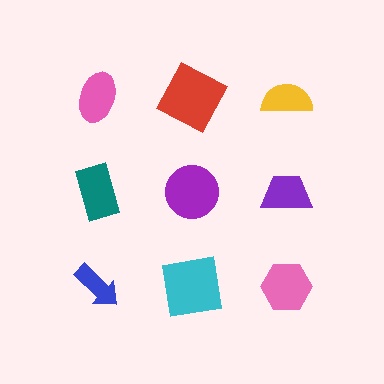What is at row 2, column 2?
A purple circle.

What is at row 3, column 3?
A pink hexagon.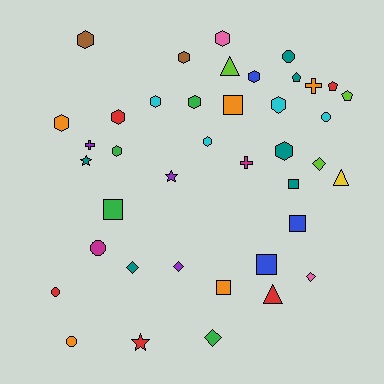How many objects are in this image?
There are 40 objects.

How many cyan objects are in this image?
There are 4 cyan objects.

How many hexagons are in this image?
There are 12 hexagons.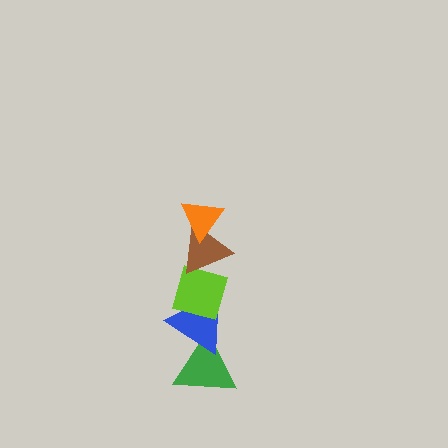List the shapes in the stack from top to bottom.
From top to bottom: the orange triangle, the brown triangle, the lime diamond, the blue triangle, the green triangle.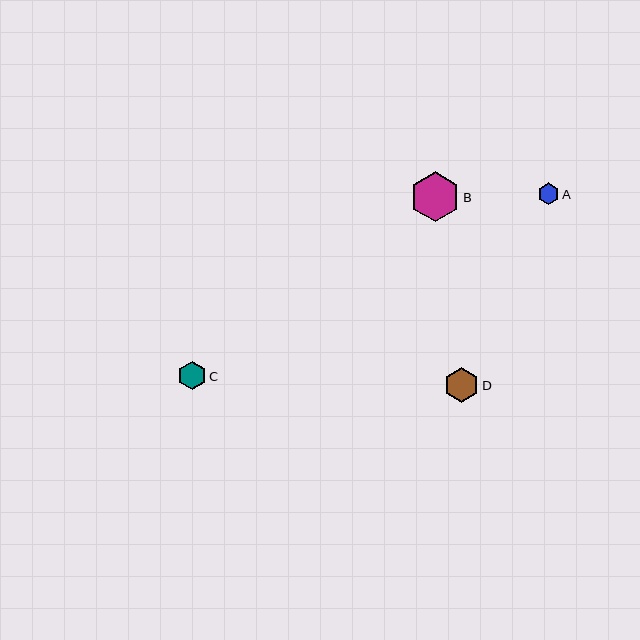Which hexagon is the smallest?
Hexagon A is the smallest with a size of approximately 22 pixels.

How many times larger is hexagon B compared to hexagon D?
Hexagon B is approximately 1.4 times the size of hexagon D.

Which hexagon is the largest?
Hexagon B is the largest with a size of approximately 50 pixels.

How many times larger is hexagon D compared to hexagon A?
Hexagon D is approximately 1.6 times the size of hexagon A.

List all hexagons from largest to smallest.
From largest to smallest: B, D, C, A.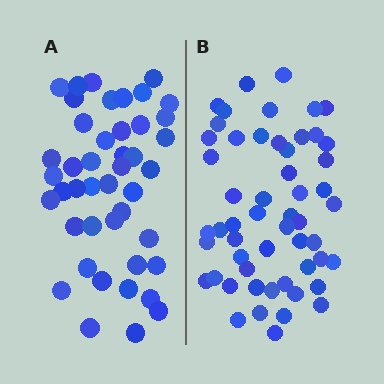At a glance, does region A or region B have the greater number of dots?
Region B (the right region) has more dots.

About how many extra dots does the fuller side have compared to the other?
Region B has roughly 10 or so more dots than region A.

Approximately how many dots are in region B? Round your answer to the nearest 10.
About 50 dots. (The exact count is 54, which rounds to 50.)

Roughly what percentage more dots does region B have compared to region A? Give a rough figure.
About 25% more.